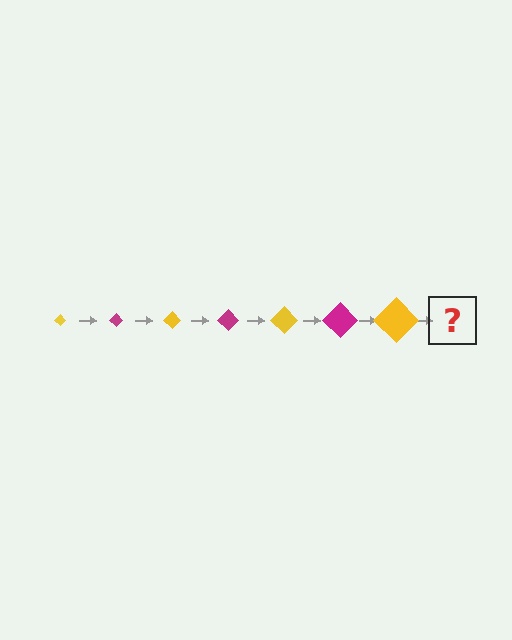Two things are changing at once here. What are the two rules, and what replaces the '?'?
The two rules are that the diamond grows larger each step and the color cycles through yellow and magenta. The '?' should be a magenta diamond, larger than the previous one.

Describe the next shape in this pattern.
It should be a magenta diamond, larger than the previous one.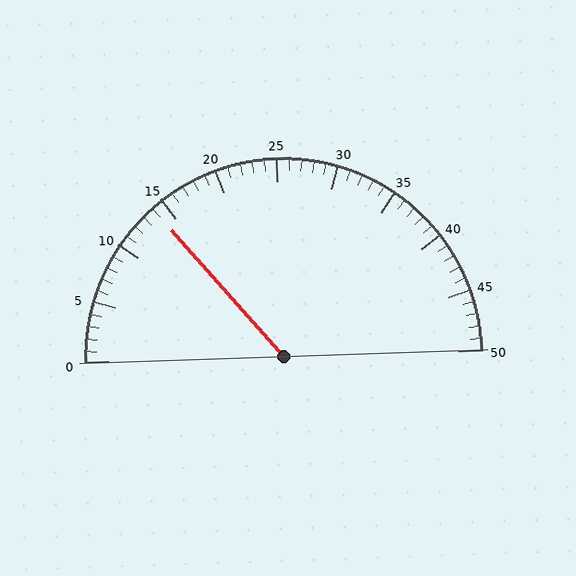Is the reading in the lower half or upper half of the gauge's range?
The reading is in the lower half of the range (0 to 50).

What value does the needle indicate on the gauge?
The needle indicates approximately 14.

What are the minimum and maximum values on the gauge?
The gauge ranges from 0 to 50.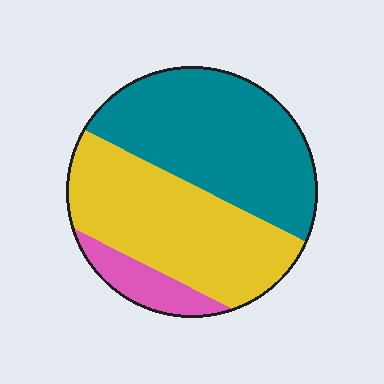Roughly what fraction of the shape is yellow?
Yellow covers 43% of the shape.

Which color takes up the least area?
Pink, at roughly 10%.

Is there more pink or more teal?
Teal.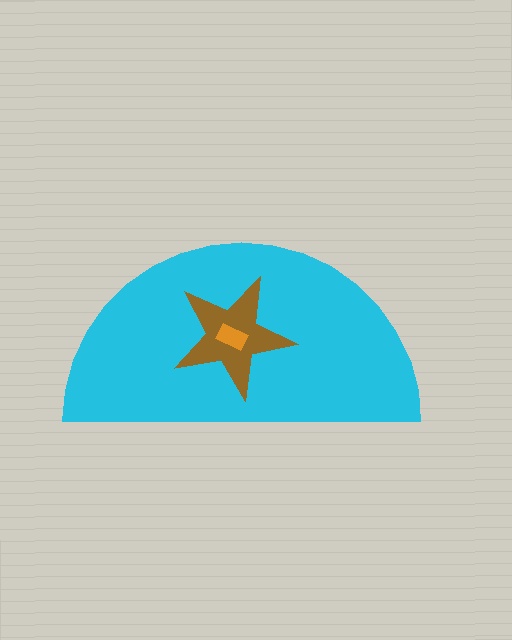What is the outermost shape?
The cyan semicircle.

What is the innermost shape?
The orange rectangle.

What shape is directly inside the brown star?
The orange rectangle.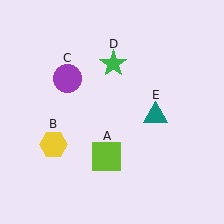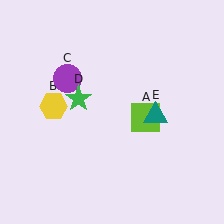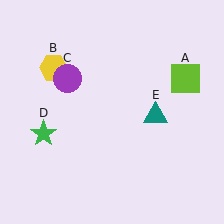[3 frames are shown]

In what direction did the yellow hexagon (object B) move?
The yellow hexagon (object B) moved up.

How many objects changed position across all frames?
3 objects changed position: lime square (object A), yellow hexagon (object B), green star (object D).